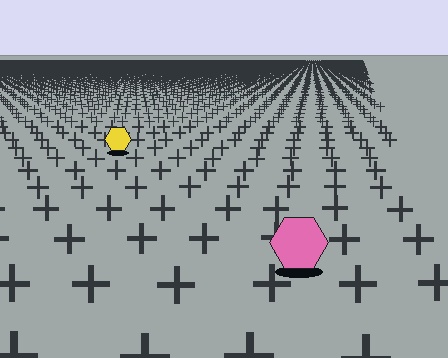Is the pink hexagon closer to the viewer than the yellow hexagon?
Yes. The pink hexagon is closer — you can tell from the texture gradient: the ground texture is coarser near it.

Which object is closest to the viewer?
The pink hexagon is closest. The texture marks near it are larger and more spread out.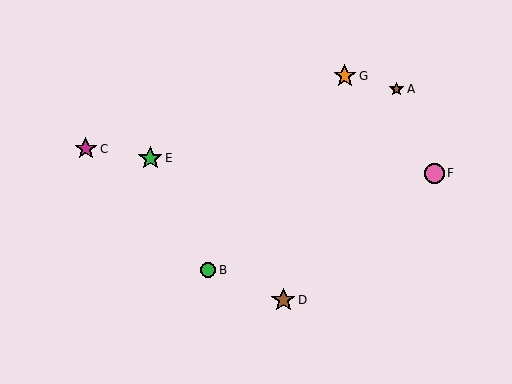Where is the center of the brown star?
The center of the brown star is at (397, 89).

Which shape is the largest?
The green star (labeled E) is the largest.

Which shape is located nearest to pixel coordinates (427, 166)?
The pink circle (labeled F) at (434, 173) is nearest to that location.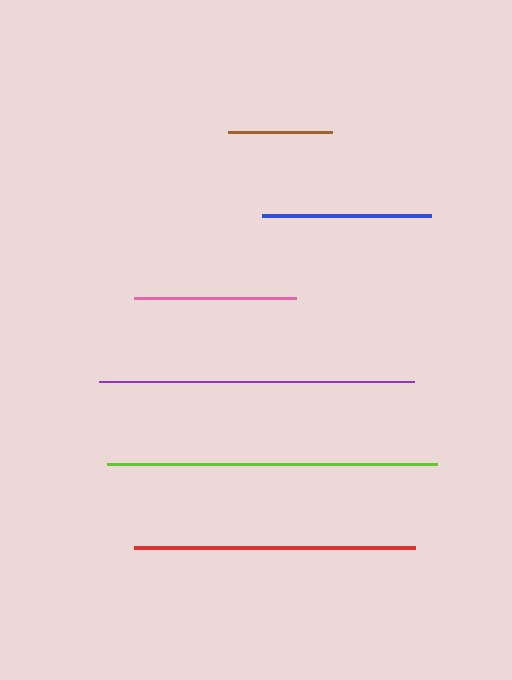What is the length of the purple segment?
The purple segment is approximately 314 pixels long.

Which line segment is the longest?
The lime line is the longest at approximately 330 pixels.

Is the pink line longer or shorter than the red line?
The red line is longer than the pink line.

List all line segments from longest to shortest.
From longest to shortest: lime, purple, red, blue, pink, brown.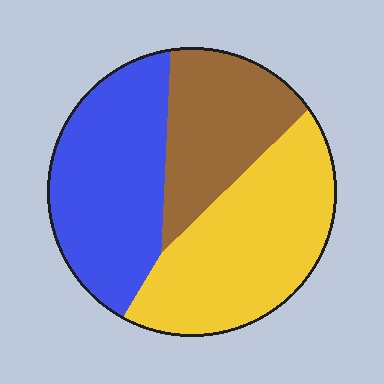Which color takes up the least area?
Brown, at roughly 25%.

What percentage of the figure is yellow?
Yellow takes up between a third and a half of the figure.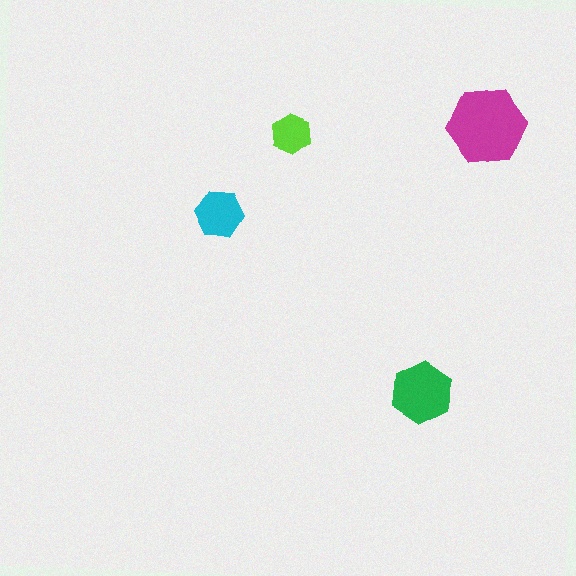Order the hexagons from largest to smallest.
the magenta one, the green one, the cyan one, the lime one.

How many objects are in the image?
There are 4 objects in the image.